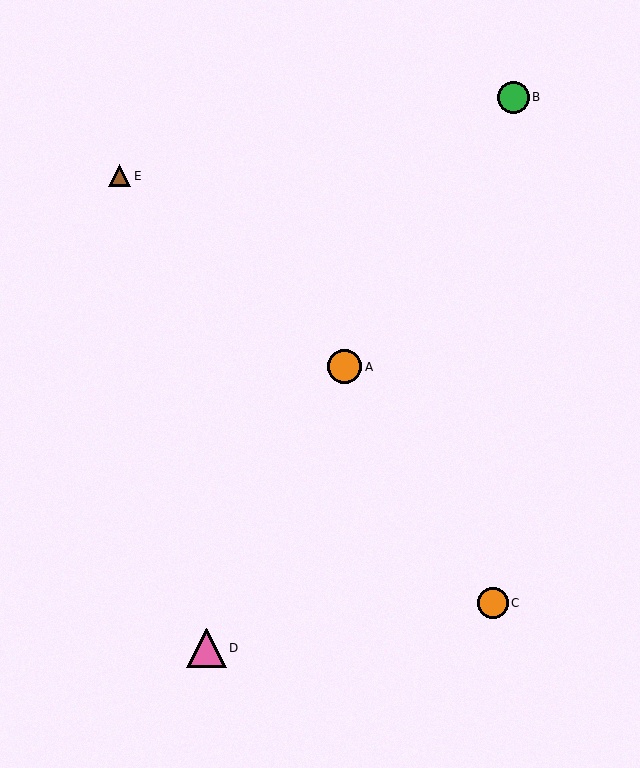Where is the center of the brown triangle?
The center of the brown triangle is at (120, 176).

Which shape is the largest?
The pink triangle (labeled D) is the largest.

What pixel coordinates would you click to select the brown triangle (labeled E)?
Click at (120, 176) to select the brown triangle E.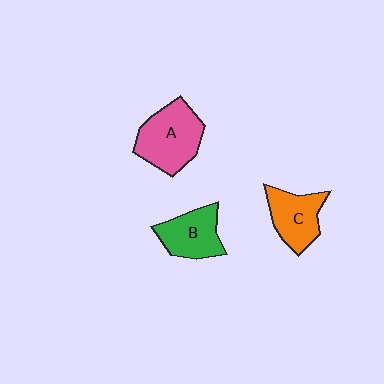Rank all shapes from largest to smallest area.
From largest to smallest: A (pink), B (green), C (orange).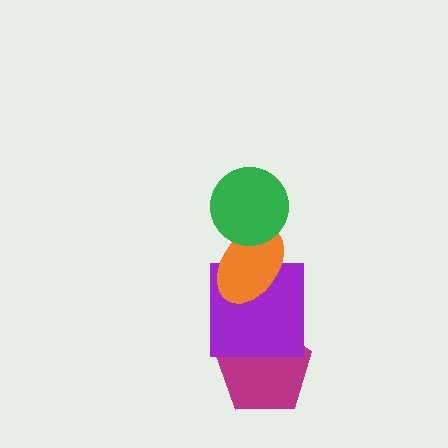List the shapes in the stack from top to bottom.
From top to bottom: the green circle, the orange ellipse, the purple square, the magenta pentagon.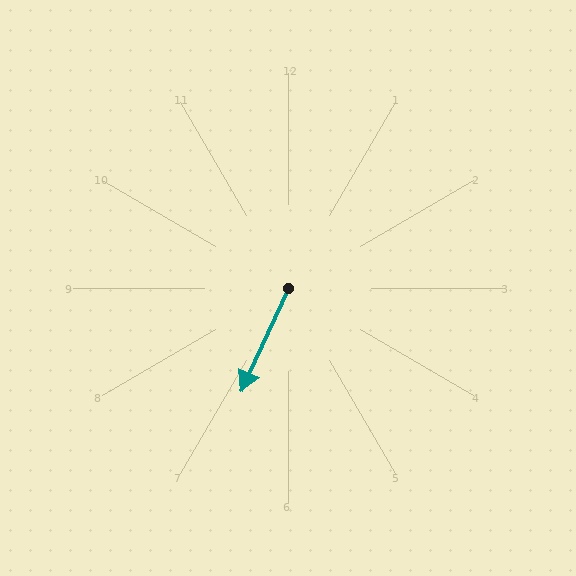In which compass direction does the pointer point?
Southwest.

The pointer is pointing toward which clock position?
Roughly 7 o'clock.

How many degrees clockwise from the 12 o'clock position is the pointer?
Approximately 205 degrees.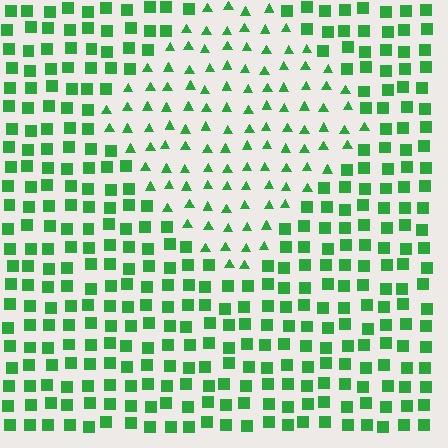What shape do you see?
I see a diamond.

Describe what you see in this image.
The image is filled with small green elements arranged in a uniform grid. A diamond-shaped region contains triangles, while the surrounding area contains squares. The boundary is defined purely by the change in element shape.